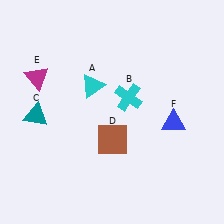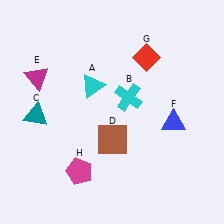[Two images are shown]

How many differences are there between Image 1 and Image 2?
There are 2 differences between the two images.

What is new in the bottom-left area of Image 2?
A magenta pentagon (H) was added in the bottom-left area of Image 2.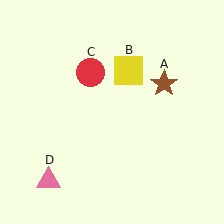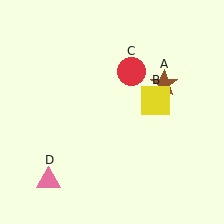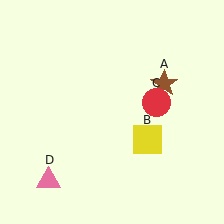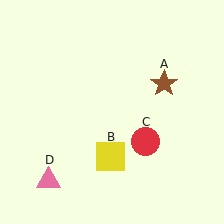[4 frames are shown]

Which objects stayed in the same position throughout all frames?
Brown star (object A) and pink triangle (object D) remained stationary.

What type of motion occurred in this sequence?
The yellow square (object B), red circle (object C) rotated clockwise around the center of the scene.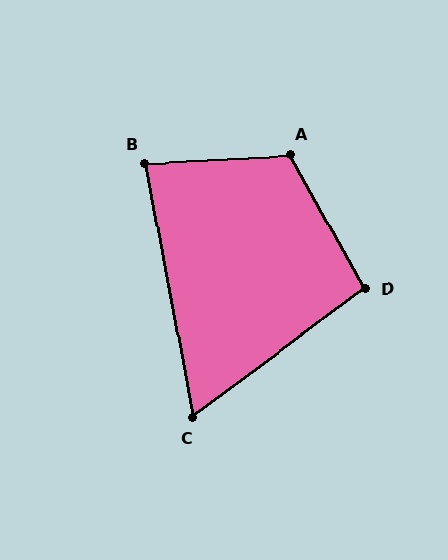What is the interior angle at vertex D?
Approximately 98 degrees (obtuse).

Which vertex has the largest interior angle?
A, at approximately 116 degrees.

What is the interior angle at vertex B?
Approximately 82 degrees (acute).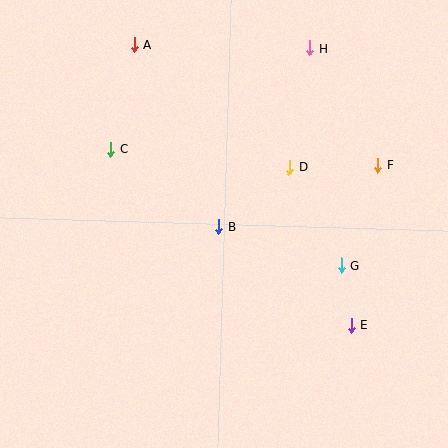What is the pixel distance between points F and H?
The distance between F and H is 135 pixels.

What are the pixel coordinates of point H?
Point H is at (310, 48).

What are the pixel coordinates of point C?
Point C is at (111, 149).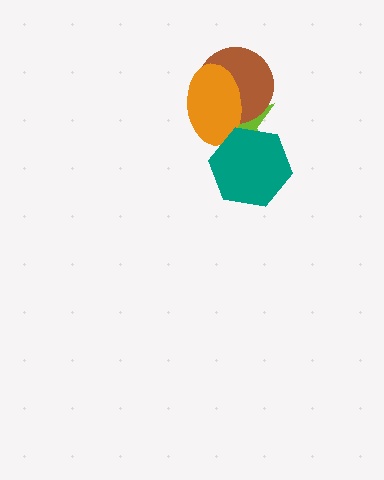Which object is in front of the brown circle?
The orange ellipse is in front of the brown circle.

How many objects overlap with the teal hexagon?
2 objects overlap with the teal hexagon.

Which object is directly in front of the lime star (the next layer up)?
The brown circle is directly in front of the lime star.